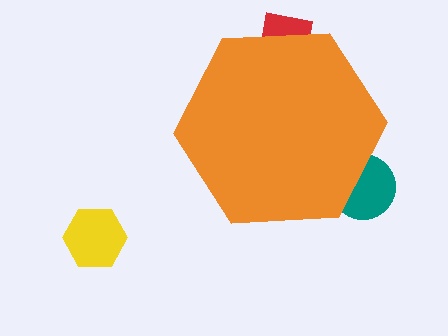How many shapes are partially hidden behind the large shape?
2 shapes are partially hidden.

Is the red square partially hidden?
Yes, the red square is partially hidden behind the orange hexagon.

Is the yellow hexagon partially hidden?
No, the yellow hexagon is fully visible.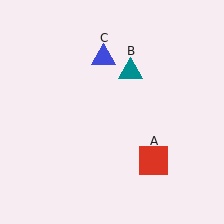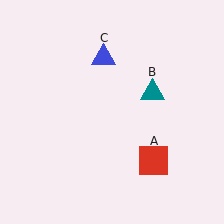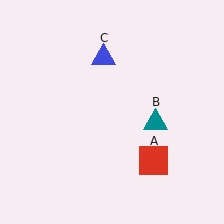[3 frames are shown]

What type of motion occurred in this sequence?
The teal triangle (object B) rotated clockwise around the center of the scene.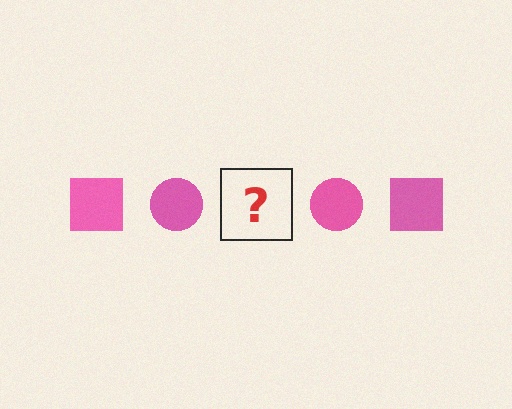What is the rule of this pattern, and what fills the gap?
The rule is that the pattern cycles through square, circle shapes in pink. The gap should be filled with a pink square.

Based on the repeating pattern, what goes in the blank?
The blank should be a pink square.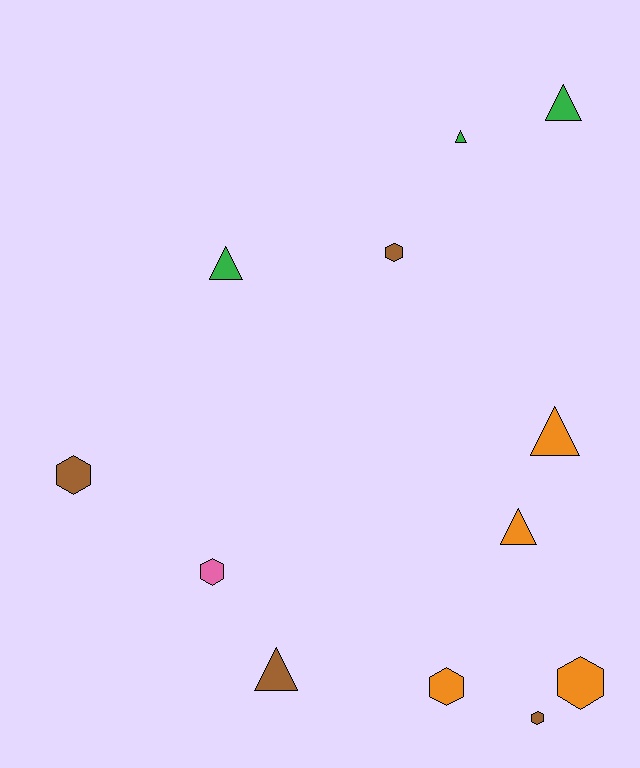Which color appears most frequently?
Orange, with 4 objects.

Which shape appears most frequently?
Triangle, with 6 objects.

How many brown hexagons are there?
There are 3 brown hexagons.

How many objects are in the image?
There are 12 objects.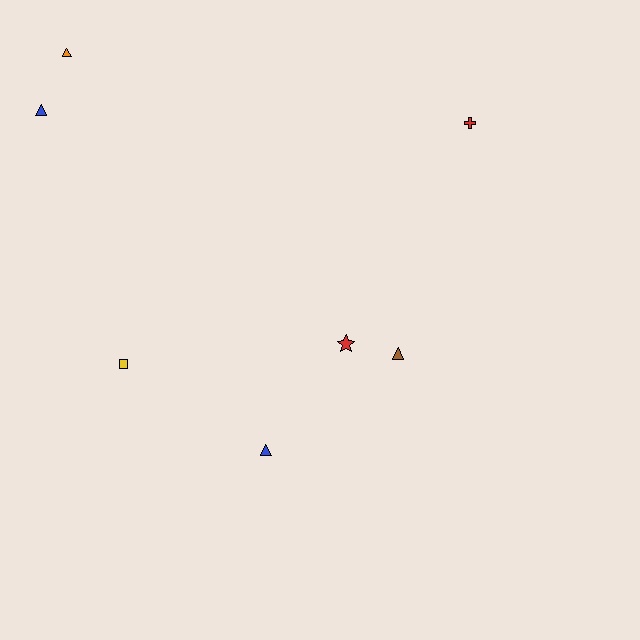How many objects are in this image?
There are 7 objects.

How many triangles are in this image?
There are 4 triangles.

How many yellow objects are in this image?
There is 1 yellow object.